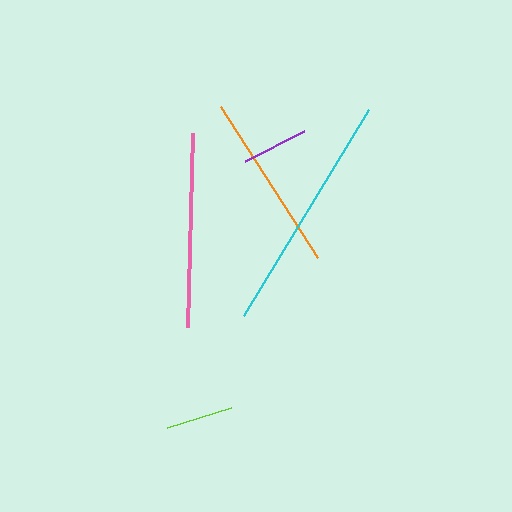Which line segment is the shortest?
The purple line is the shortest at approximately 66 pixels.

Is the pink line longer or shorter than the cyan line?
The cyan line is longer than the pink line.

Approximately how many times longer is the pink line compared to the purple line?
The pink line is approximately 2.9 times the length of the purple line.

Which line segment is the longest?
The cyan line is the longest at approximately 241 pixels.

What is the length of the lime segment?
The lime segment is approximately 67 pixels long.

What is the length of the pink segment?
The pink segment is approximately 194 pixels long.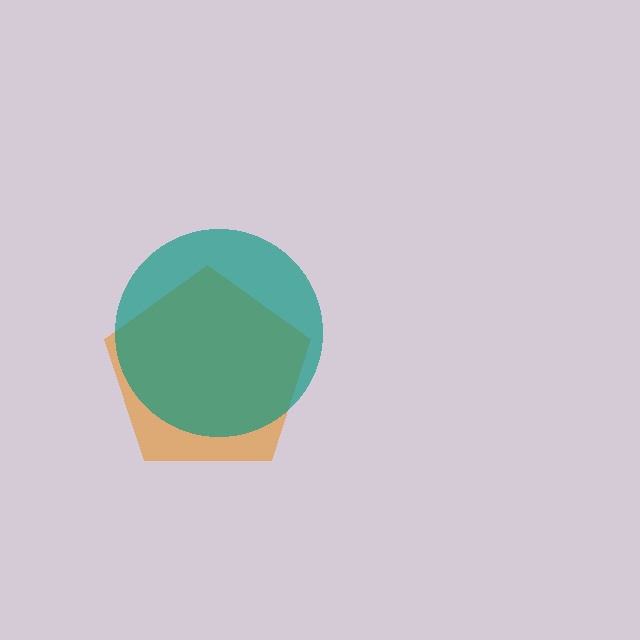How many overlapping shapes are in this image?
There are 2 overlapping shapes in the image.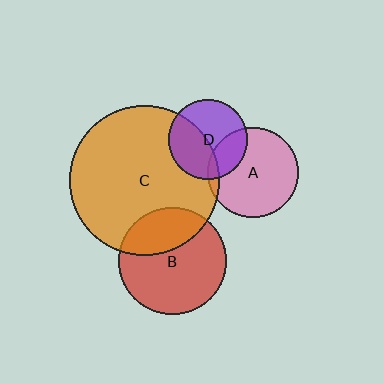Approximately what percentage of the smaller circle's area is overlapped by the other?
Approximately 30%.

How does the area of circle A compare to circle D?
Approximately 1.3 times.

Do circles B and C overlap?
Yes.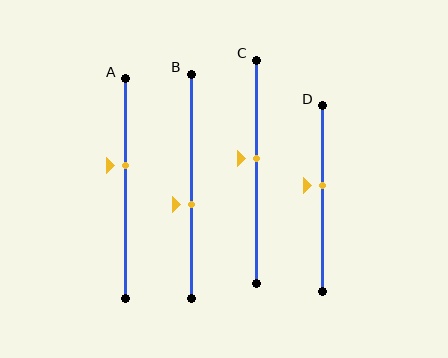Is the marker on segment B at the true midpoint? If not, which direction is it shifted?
No, the marker on segment B is shifted downward by about 8% of the segment length.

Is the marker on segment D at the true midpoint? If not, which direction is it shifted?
No, the marker on segment D is shifted upward by about 7% of the segment length.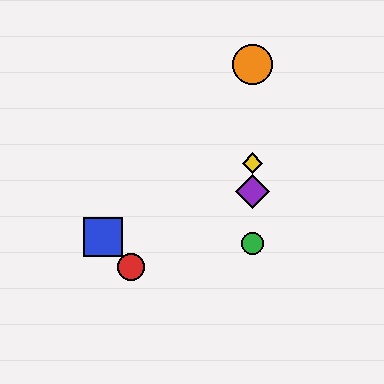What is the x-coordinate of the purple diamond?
The purple diamond is at x≈253.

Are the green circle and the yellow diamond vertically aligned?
Yes, both are at x≈253.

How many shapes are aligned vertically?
4 shapes (the green circle, the yellow diamond, the purple diamond, the orange circle) are aligned vertically.